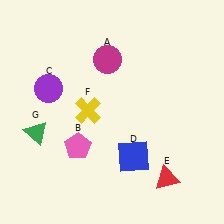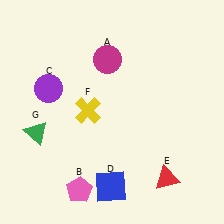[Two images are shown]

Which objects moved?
The objects that moved are: the pink pentagon (B), the blue square (D).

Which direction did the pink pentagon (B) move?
The pink pentagon (B) moved down.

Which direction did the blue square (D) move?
The blue square (D) moved down.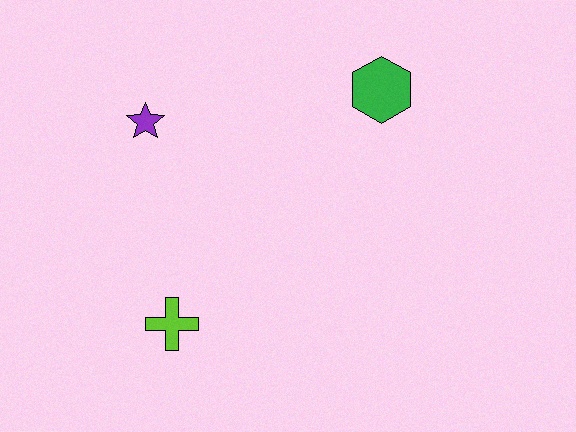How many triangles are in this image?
There are no triangles.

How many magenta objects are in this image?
There are no magenta objects.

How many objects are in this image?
There are 3 objects.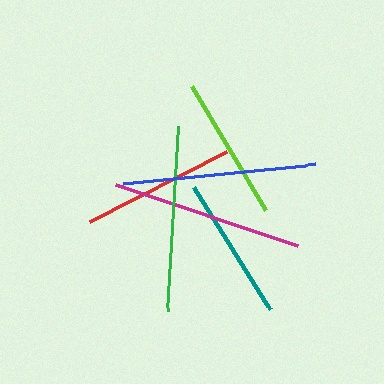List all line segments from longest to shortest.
From longest to shortest: blue, magenta, green, red, lime, teal.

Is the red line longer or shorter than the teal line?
The red line is longer than the teal line.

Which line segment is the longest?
The blue line is the longest at approximately 193 pixels.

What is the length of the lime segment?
The lime segment is approximately 145 pixels long.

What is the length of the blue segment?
The blue segment is approximately 193 pixels long.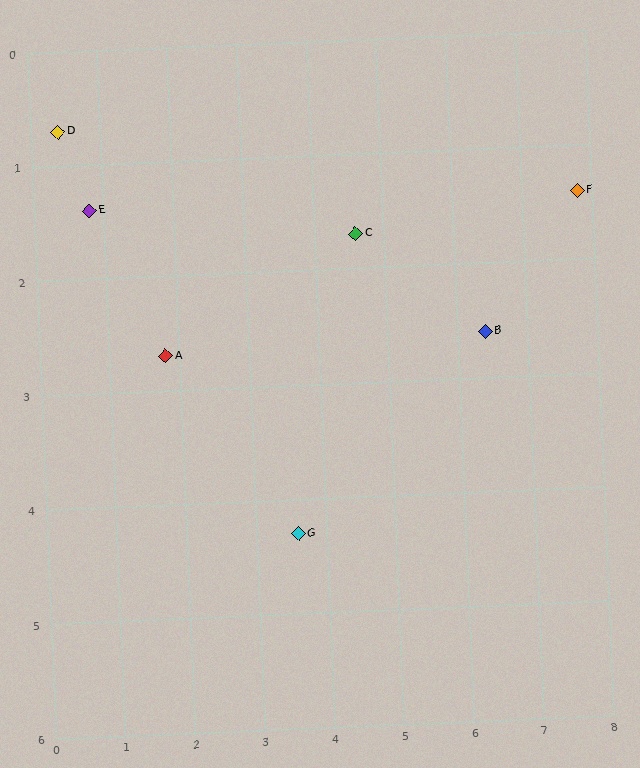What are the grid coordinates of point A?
Point A is at approximately (1.8, 2.7).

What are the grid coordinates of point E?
Point E is at approximately (0.8, 1.4).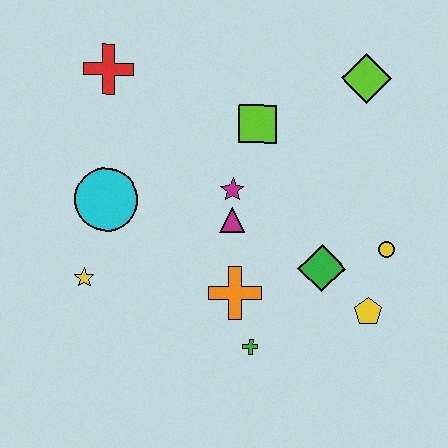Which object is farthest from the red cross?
The yellow pentagon is farthest from the red cross.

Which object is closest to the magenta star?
The magenta triangle is closest to the magenta star.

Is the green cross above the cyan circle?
No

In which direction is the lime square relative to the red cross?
The lime square is to the right of the red cross.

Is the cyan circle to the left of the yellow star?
No